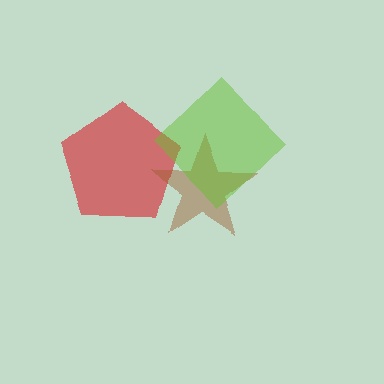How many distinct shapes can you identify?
There are 3 distinct shapes: a red pentagon, a brown star, a lime diamond.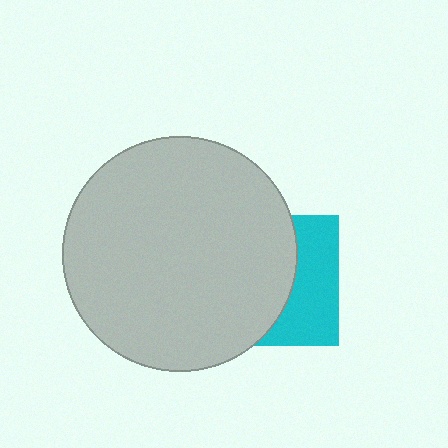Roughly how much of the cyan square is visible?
A small part of it is visible (roughly 39%).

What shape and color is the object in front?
The object in front is a light gray circle.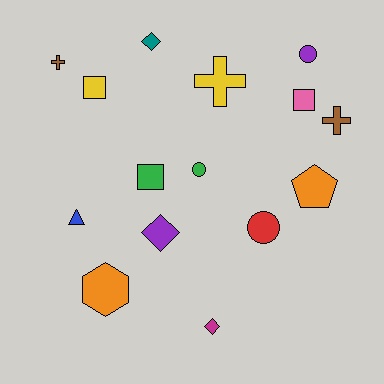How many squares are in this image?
There are 3 squares.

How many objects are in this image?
There are 15 objects.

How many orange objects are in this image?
There are 2 orange objects.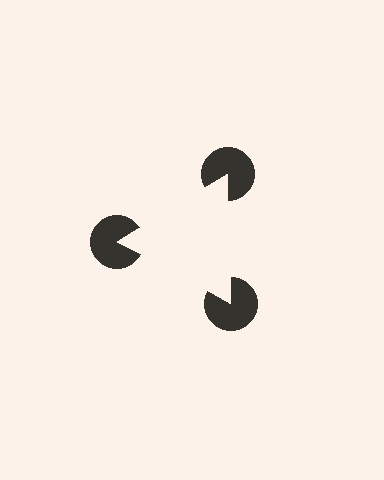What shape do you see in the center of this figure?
An illusory triangle — its edges are inferred from the aligned wedge cuts in the pac-man discs, not physically drawn.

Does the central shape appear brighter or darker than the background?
It typically appears slightly brighter than the background, even though no actual brightness change is drawn.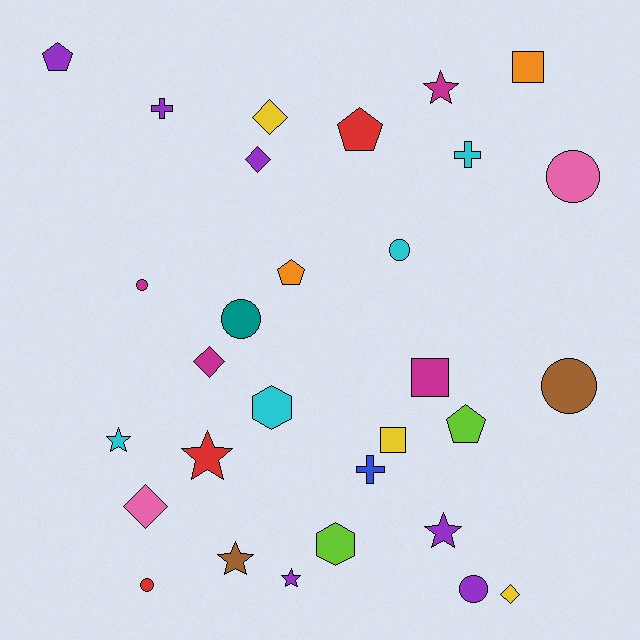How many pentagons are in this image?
There are 4 pentagons.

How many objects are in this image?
There are 30 objects.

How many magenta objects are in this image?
There are 4 magenta objects.